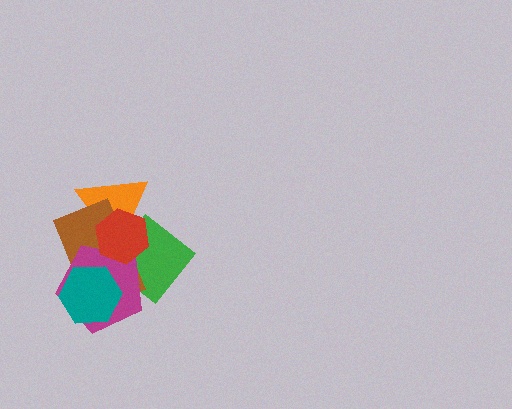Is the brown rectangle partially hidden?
Yes, it is partially covered by another shape.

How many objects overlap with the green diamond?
4 objects overlap with the green diamond.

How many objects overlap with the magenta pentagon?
4 objects overlap with the magenta pentagon.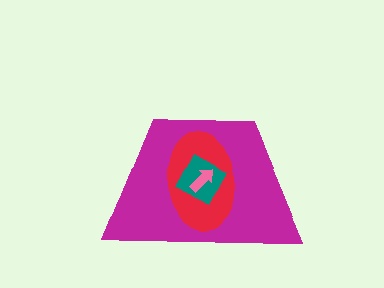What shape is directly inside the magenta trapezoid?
The red ellipse.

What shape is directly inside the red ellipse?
The teal square.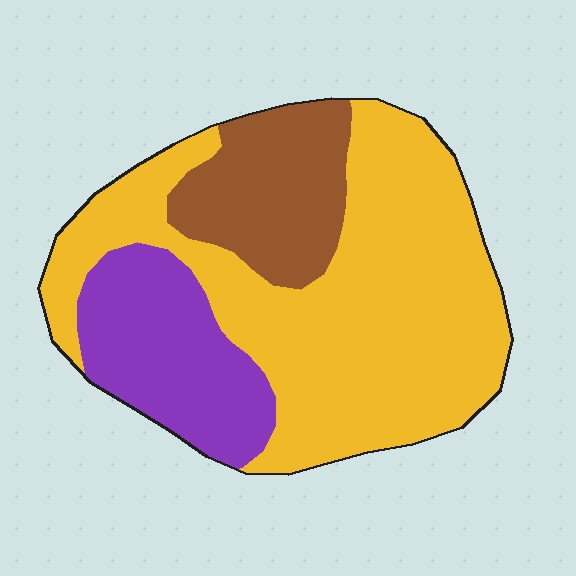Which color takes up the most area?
Yellow, at roughly 60%.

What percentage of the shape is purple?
Purple covers 21% of the shape.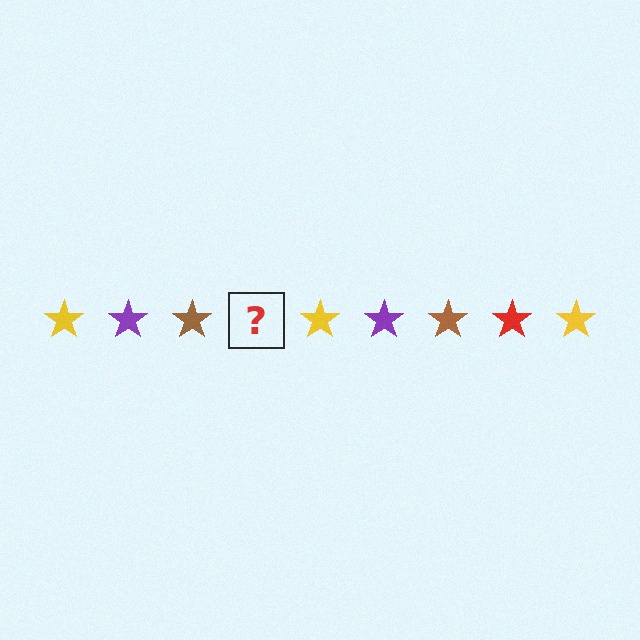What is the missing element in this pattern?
The missing element is a red star.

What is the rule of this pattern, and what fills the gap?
The rule is that the pattern cycles through yellow, purple, brown, red stars. The gap should be filled with a red star.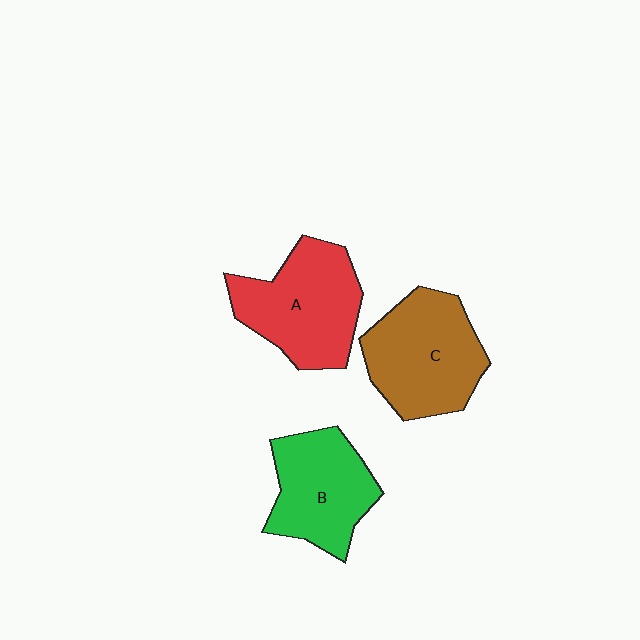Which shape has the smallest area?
Shape B (green).